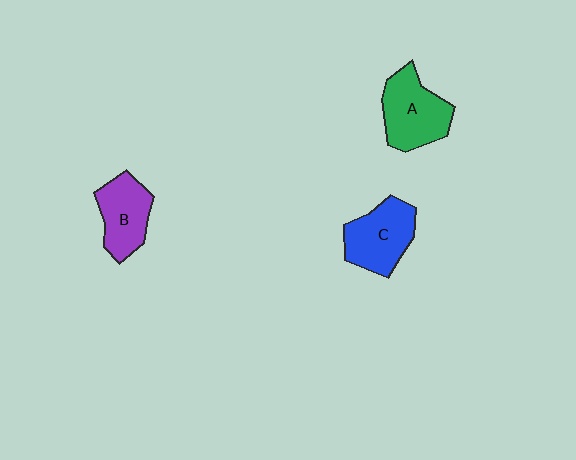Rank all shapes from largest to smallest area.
From largest to smallest: A (green), C (blue), B (purple).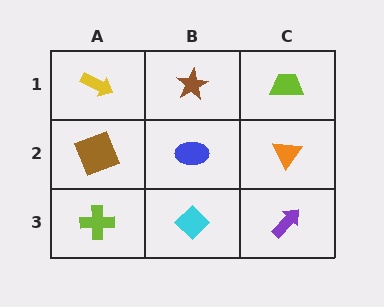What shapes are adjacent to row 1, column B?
A blue ellipse (row 2, column B), a yellow arrow (row 1, column A), a lime trapezoid (row 1, column C).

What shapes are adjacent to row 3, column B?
A blue ellipse (row 2, column B), a lime cross (row 3, column A), a purple arrow (row 3, column C).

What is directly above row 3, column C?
An orange triangle.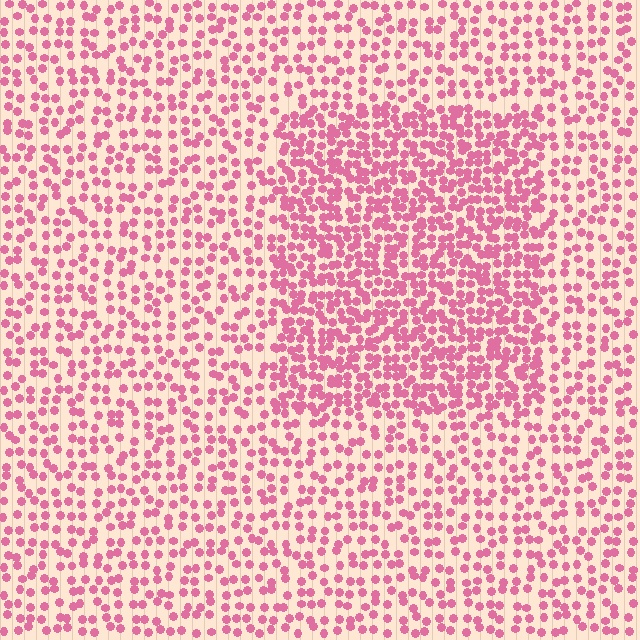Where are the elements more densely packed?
The elements are more densely packed inside the rectangle boundary.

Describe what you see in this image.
The image contains small pink elements arranged at two different densities. A rectangle-shaped region is visible where the elements are more densely packed than the surrounding area.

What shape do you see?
I see a rectangle.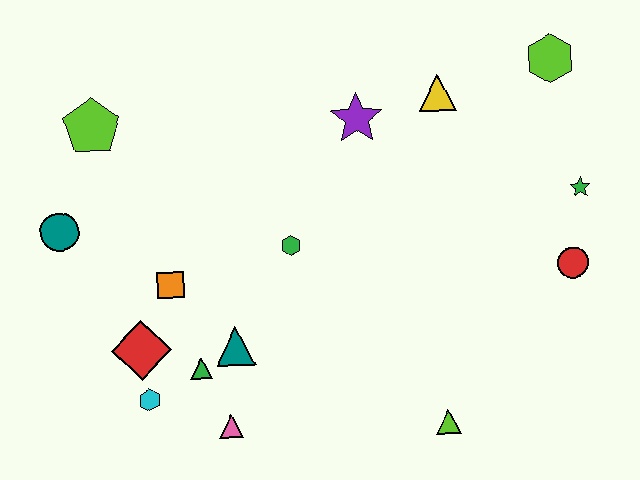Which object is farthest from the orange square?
The lime hexagon is farthest from the orange square.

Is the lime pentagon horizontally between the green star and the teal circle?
Yes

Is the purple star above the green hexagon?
Yes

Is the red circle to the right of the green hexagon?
Yes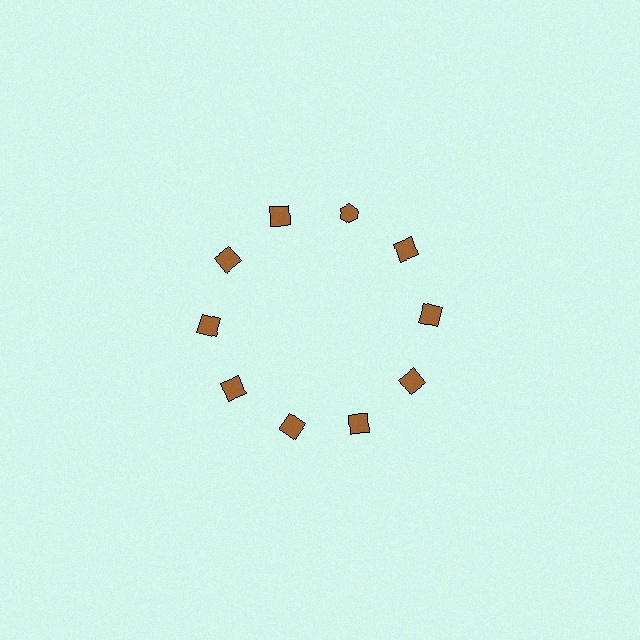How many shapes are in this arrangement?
There are 10 shapes arranged in a ring pattern.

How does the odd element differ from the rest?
It has a different shape: hexagon instead of square.